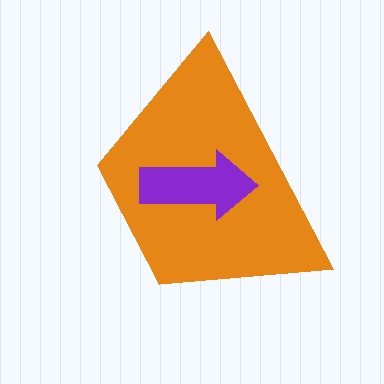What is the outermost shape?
The orange trapezoid.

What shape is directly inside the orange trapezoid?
The purple arrow.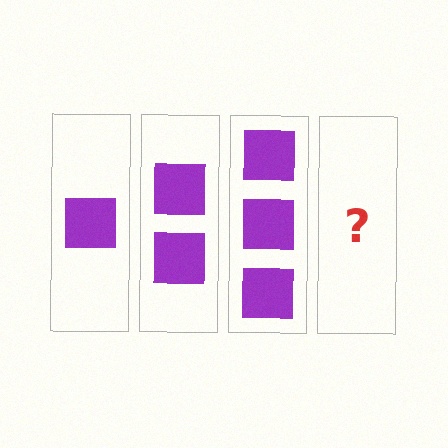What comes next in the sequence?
The next element should be 4 squares.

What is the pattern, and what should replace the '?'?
The pattern is that each step adds one more square. The '?' should be 4 squares.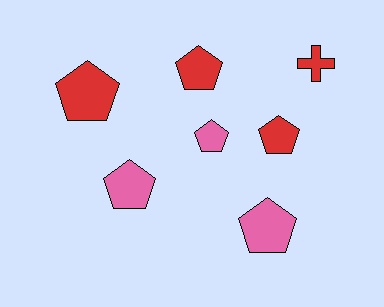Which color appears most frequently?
Red, with 4 objects.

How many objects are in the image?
There are 7 objects.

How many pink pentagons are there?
There are 3 pink pentagons.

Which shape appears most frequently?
Pentagon, with 6 objects.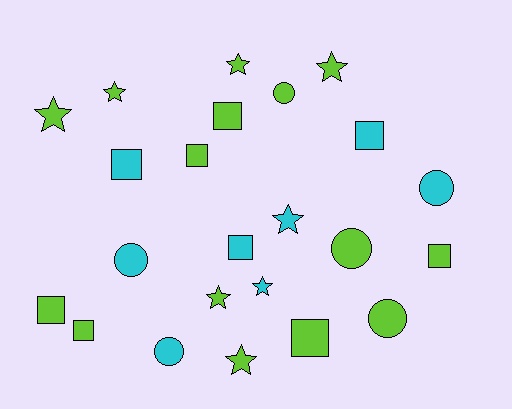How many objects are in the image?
There are 23 objects.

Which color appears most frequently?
Lime, with 15 objects.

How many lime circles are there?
There are 3 lime circles.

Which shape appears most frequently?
Square, with 9 objects.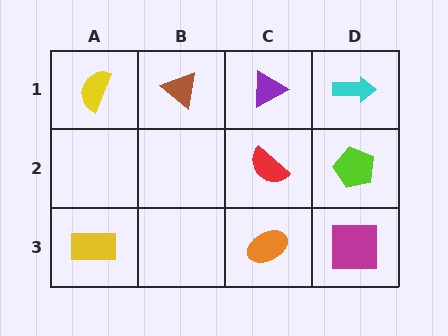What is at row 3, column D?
A magenta square.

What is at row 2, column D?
A lime pentagon.